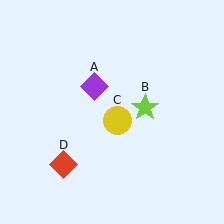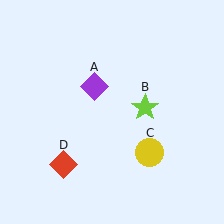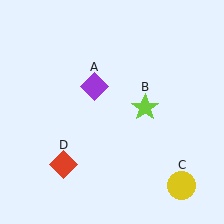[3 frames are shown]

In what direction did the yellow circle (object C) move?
The yellow circle (object C) moved down and to the right.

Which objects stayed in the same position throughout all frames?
Purple diamond (object A) and lime star (object B) and red diamond (object D) remained stationary.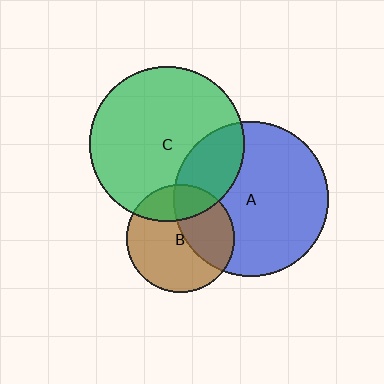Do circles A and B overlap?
Yes.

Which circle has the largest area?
Circle A (blue).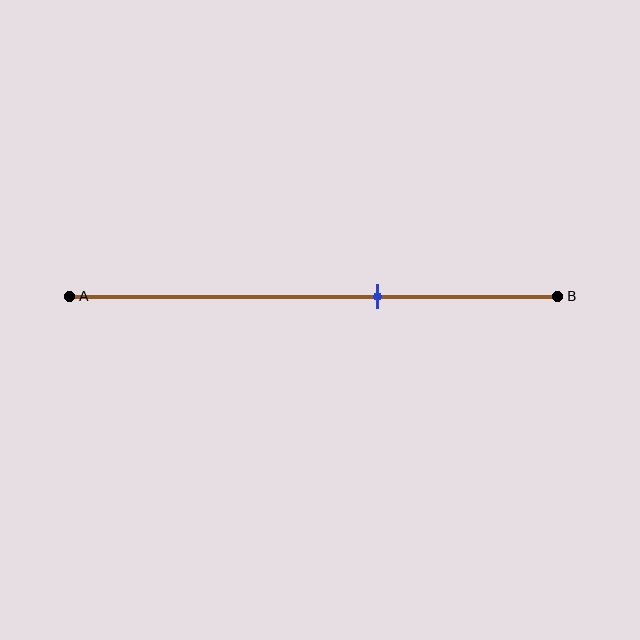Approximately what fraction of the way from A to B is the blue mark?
The blue mark is approximately 65% of the way from A to B.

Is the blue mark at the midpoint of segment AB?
No, the mark is at about 65% from A, not at the 50% midpoint.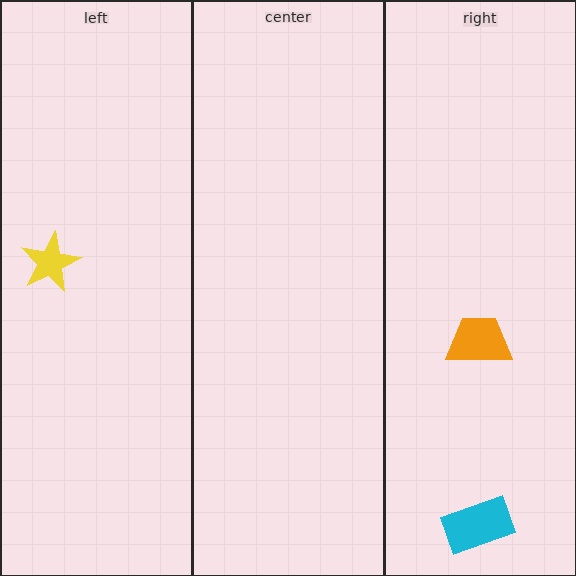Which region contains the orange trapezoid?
The right region.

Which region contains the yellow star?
The left region.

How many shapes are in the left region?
1.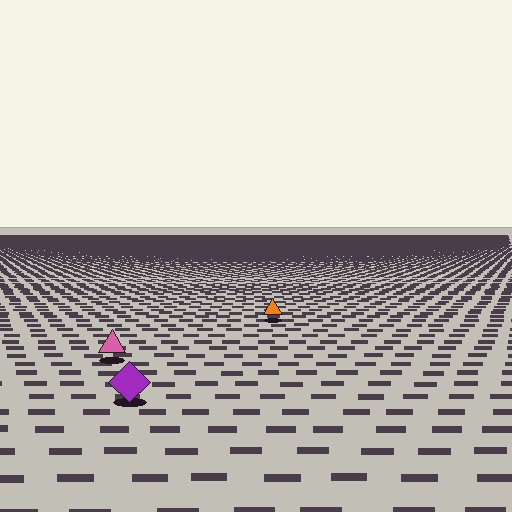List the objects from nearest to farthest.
From nearest to farthest: the purple diamond, the pink triangle, the orange triangle.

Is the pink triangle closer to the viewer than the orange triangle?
Yes. The pink triangle is closer — you can tell from the texture gradient: the ground texture is coarser near it.